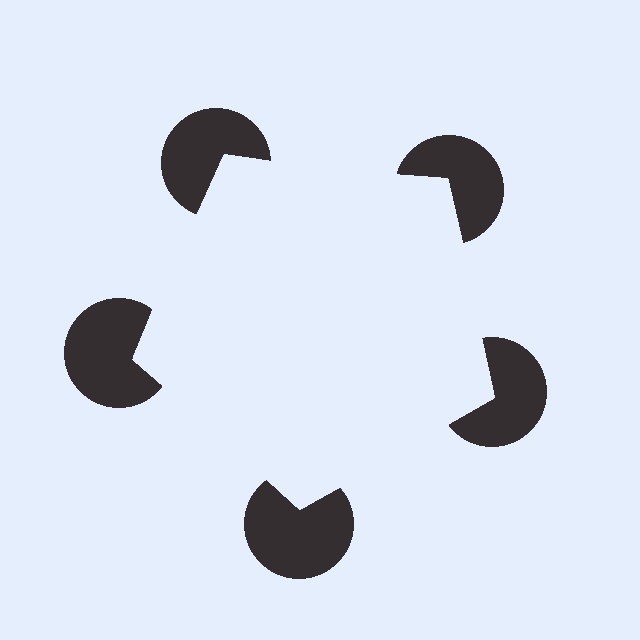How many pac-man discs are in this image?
There are 5 — one at each vertex of the illusory pentagon.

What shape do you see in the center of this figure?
An illusory pentagon — its edges are inferred from the aligned wedge cuts in the pac-man discs, not physically drawn.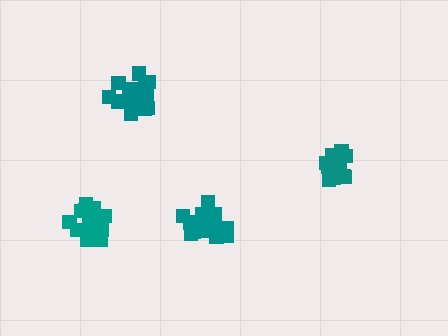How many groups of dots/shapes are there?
There are 4 groups.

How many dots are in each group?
Group 1: 19 dots, Group 2: 15 dots, Group 3: 18 dots, Group 4: 17 dots (69 total).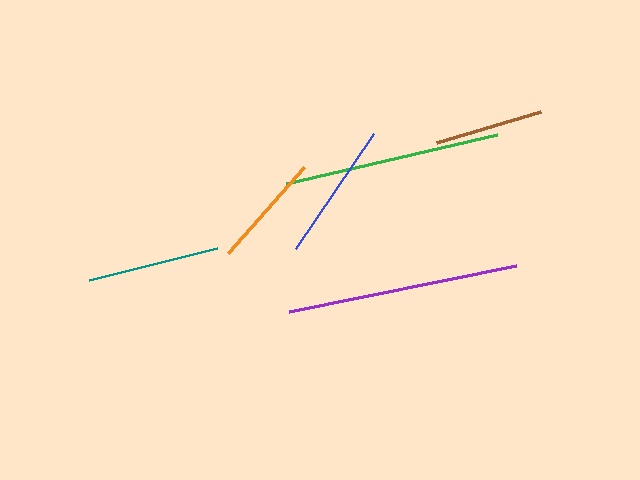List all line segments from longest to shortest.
From longest to shortest: purple, green, blue, teal, orange, brown.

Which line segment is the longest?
The purple line is the longest at approximately 232 pixels.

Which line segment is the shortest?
The brown line is the shortest at approximately 108 pixels.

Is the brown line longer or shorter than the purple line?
The purple line is longer than the brown line.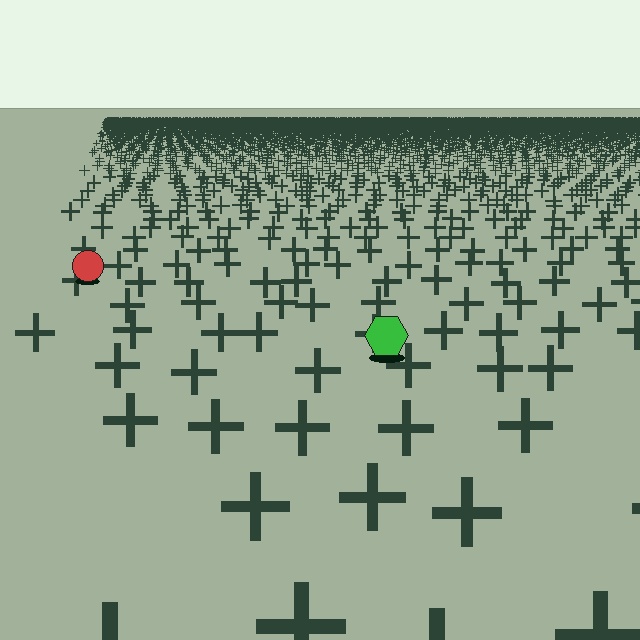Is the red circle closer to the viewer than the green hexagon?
No. The green hexagon is closer — you can tell from the texture gradient: the ground texture is coarser near it.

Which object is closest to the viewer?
The green hexagon is closest. The texture marks near it are larger and more spread out.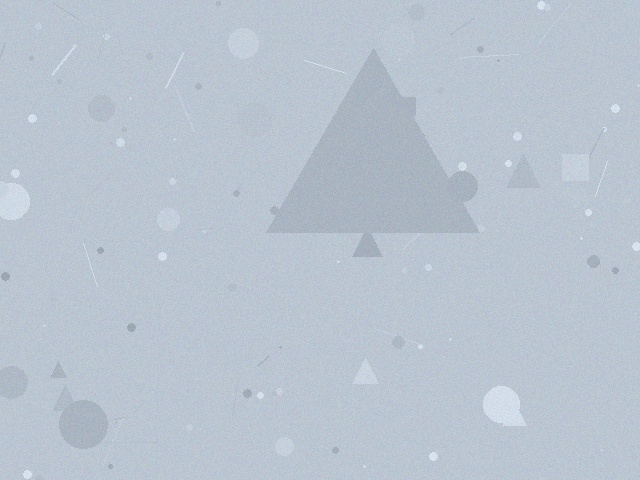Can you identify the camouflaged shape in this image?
The camouflaged shape is a triangle.